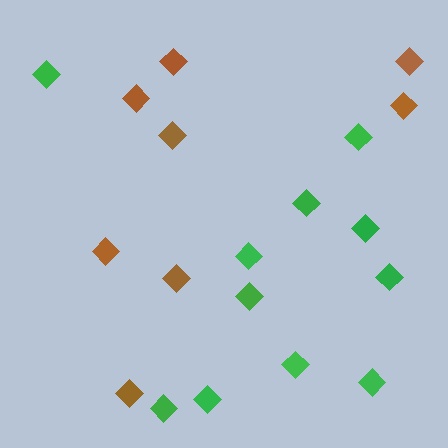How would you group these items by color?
There are 2 groups: one group of green diamonds (11) and one group of brown diamonds (8).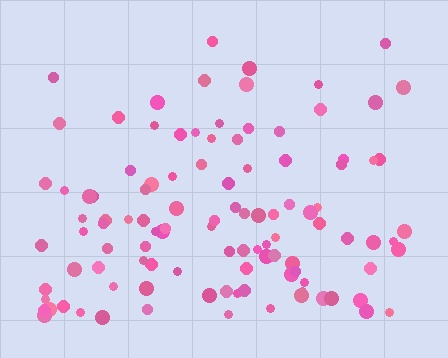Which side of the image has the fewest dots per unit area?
The top.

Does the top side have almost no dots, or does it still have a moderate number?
Still a moderate number, just noticeably fewer than the bottom.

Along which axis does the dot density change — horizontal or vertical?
Vertical.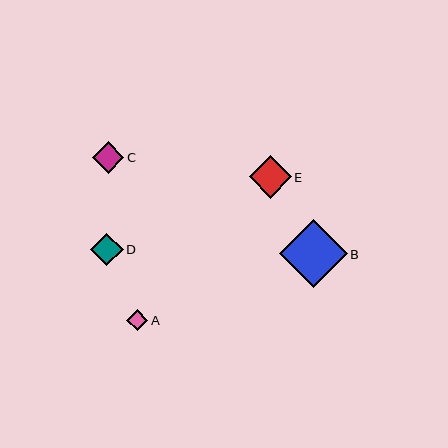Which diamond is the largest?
Diamond B is the largest with a size of approximately 68 pixels.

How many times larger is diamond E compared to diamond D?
Diamond E is approximately 1.3 times the size of diamond D.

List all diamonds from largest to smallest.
From largest to smallest: B, E, D, C, A.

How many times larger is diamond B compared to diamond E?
Diamond B is approximately 1.6 times the size of diamond E.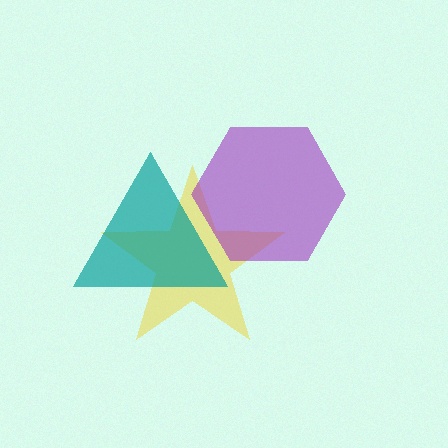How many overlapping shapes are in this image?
There are 3 overlapping shapes in the image.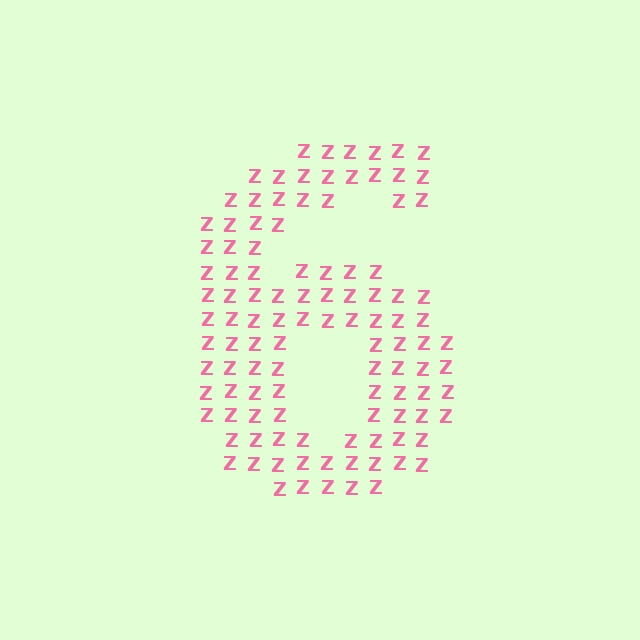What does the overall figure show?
The overall figure shows the digit 6.